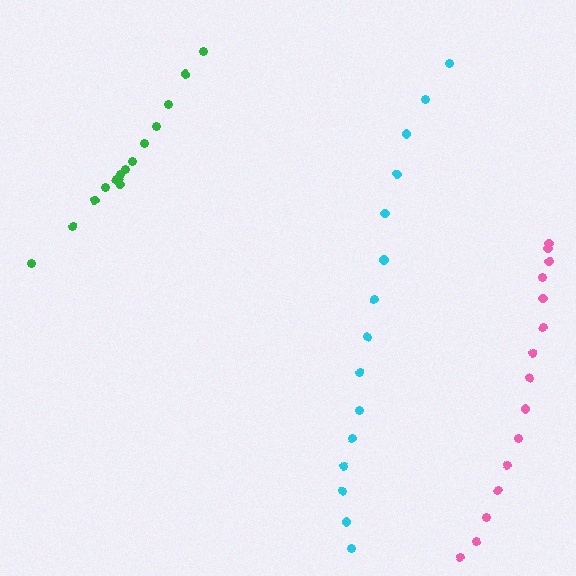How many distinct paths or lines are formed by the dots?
There are 3 distinct paths.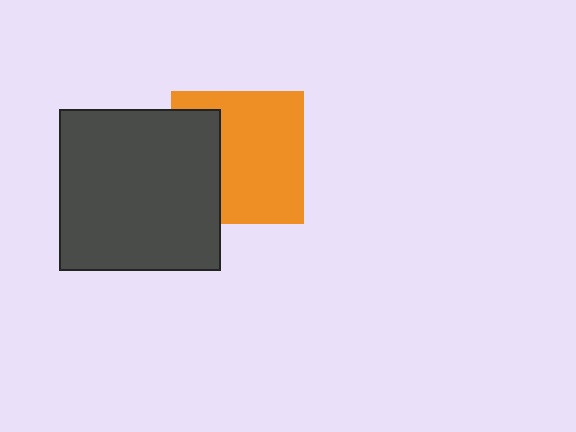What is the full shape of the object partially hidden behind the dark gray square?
The partially hidden object is an orange square.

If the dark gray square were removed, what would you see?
You would see the complete orange square.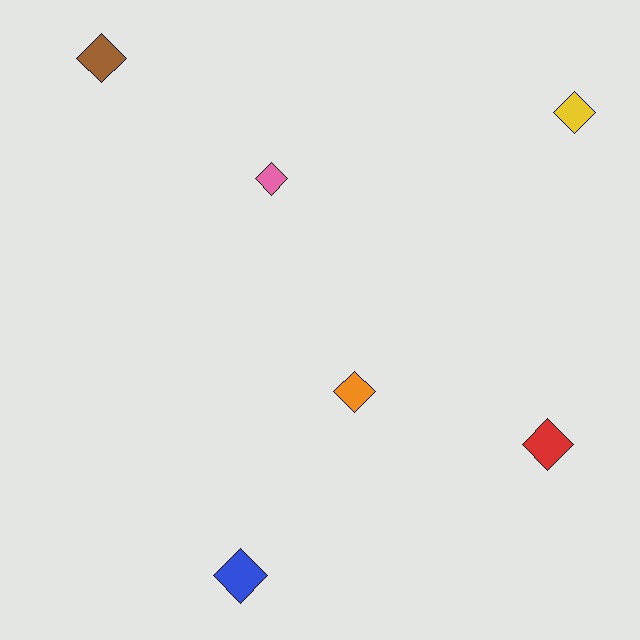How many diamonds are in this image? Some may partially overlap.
There are 6 diamonds.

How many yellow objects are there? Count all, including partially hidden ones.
There is 1 yellow object.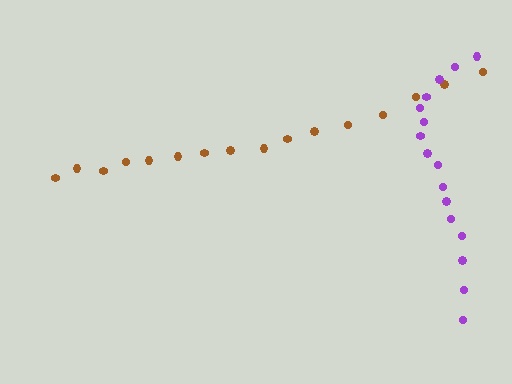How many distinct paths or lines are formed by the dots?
There are 2 distinct paths.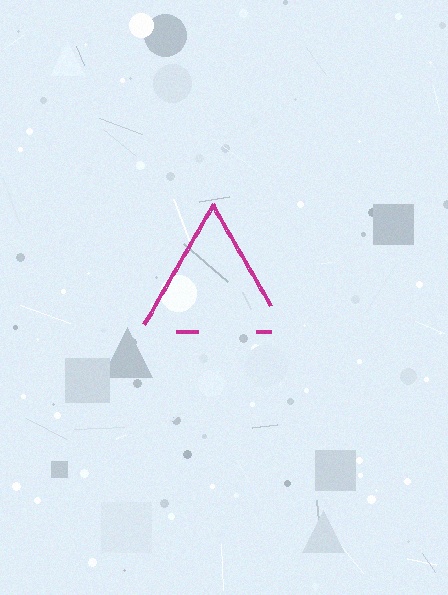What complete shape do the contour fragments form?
The contour fragments form a triangle.